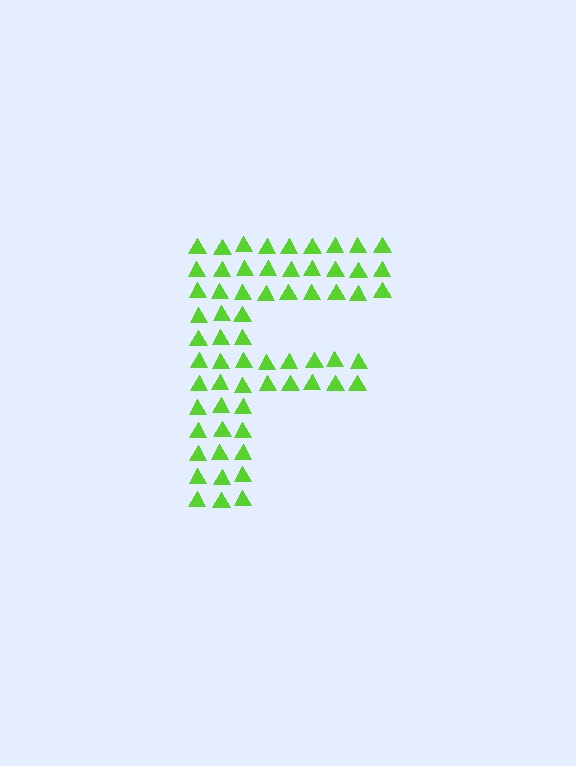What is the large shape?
The large shape is the letter F.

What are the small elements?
The small elements are triangles.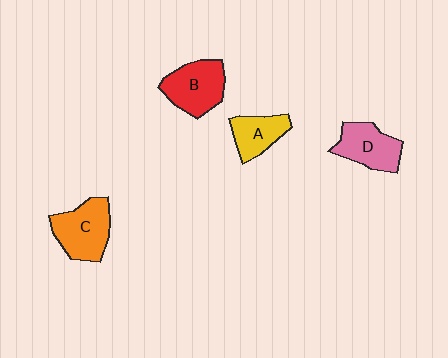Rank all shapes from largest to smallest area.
From largest to smallest: C (orange), B (red), D (pink), A (yellow).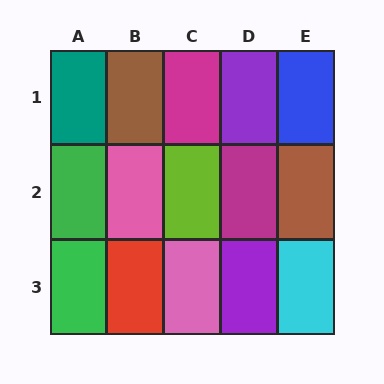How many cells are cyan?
1 cell is cyan.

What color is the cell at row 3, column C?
Pink.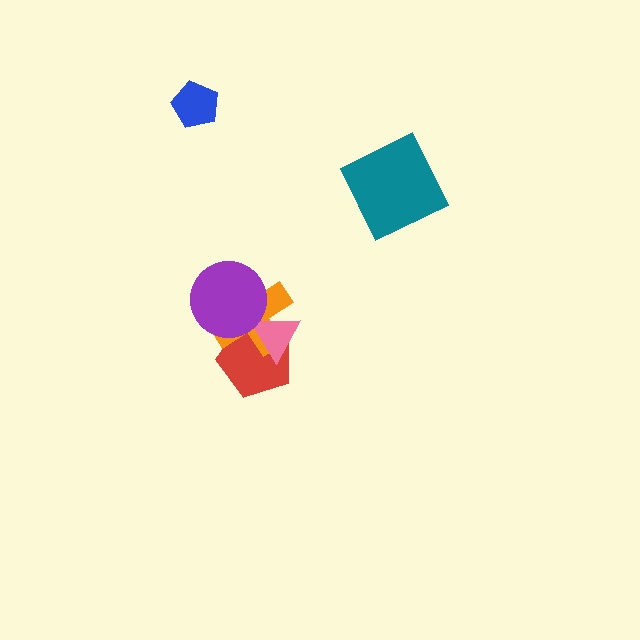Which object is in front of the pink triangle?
The purple circle is in front of the pink triangle.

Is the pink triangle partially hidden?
Yes, it is partially covered by another shape.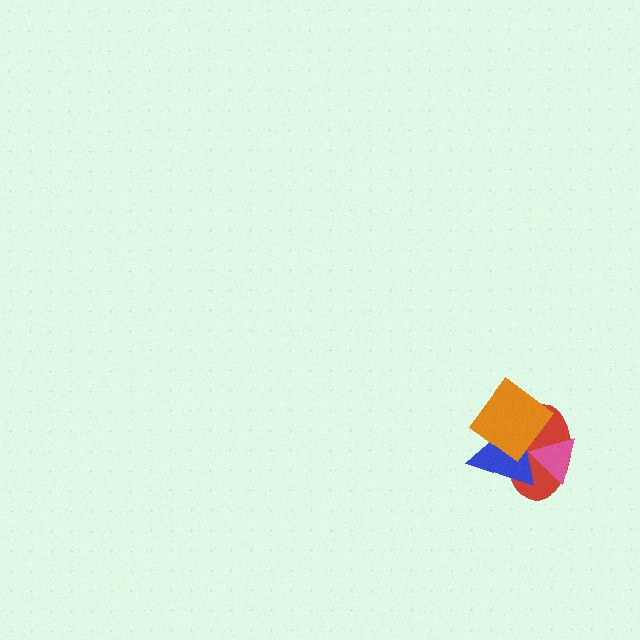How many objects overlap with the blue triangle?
3 objects overlap with the blue triangle.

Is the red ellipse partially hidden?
Yes, it is partially covered by another shape.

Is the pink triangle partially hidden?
Yes, it is partially covered by another shape.